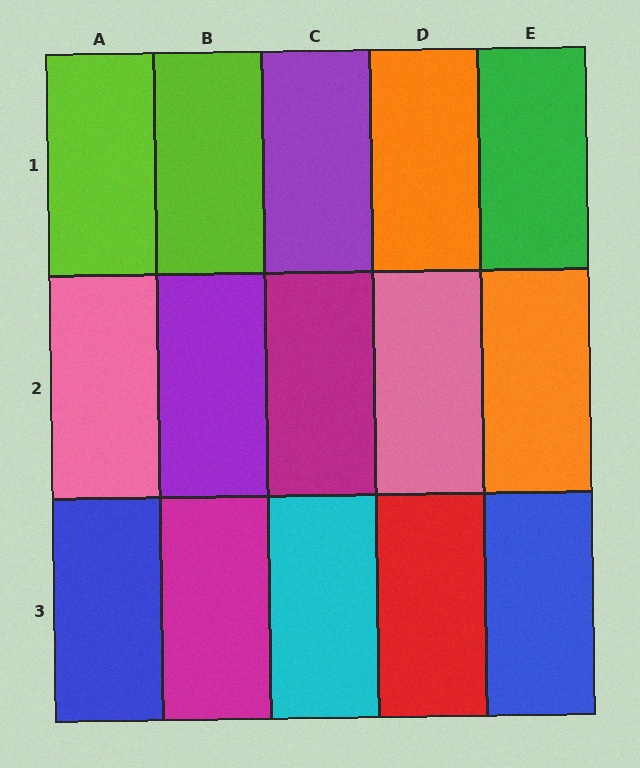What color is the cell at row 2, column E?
Orange.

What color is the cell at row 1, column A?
Lime.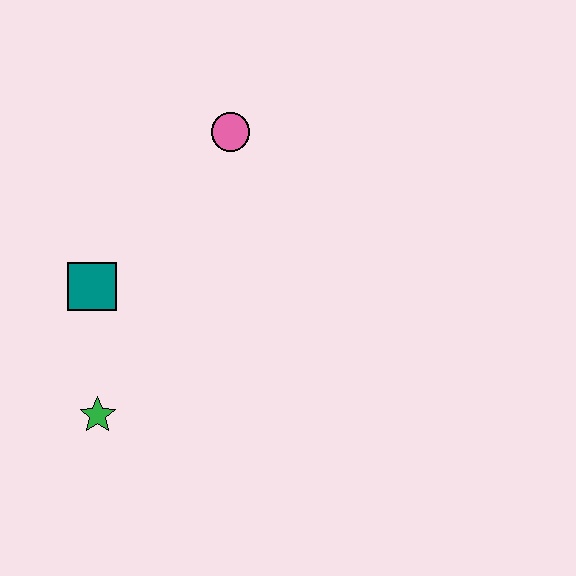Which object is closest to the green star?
The teal square is closest to the green star.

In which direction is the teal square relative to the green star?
The teal square is above the green star.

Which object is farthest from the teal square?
The pink circle is farthest from the teal square.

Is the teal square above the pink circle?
No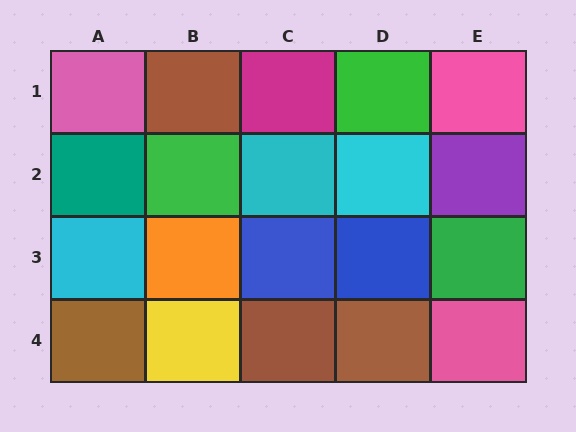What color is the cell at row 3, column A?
Cyan.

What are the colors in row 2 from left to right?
Teal, green, cyan, cyan, purple.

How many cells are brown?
4 cells are brown.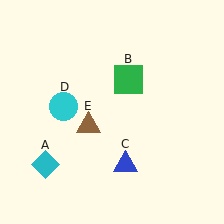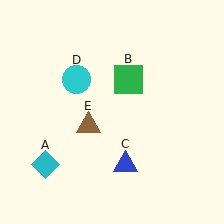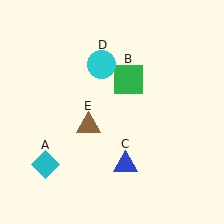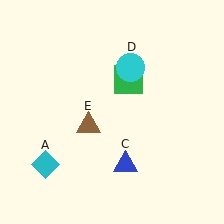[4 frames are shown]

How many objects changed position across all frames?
1 object changed position: cyan circle (object D).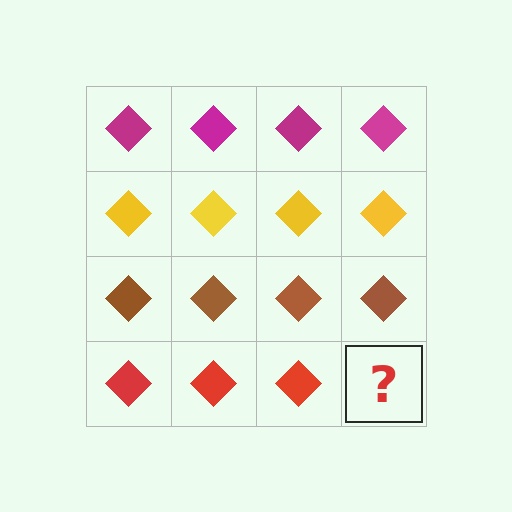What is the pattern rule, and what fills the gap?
The rule is that each row has a consistent color. The gap should be filled with a red diamond.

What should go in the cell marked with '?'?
The missing cell should contain a red diamond.